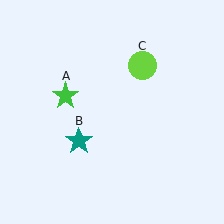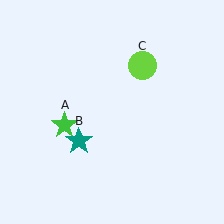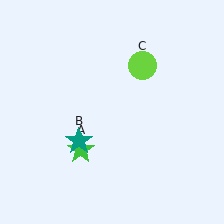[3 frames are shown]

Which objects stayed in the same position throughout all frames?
Teal star (object B) and lime circle (object C) remained stationary.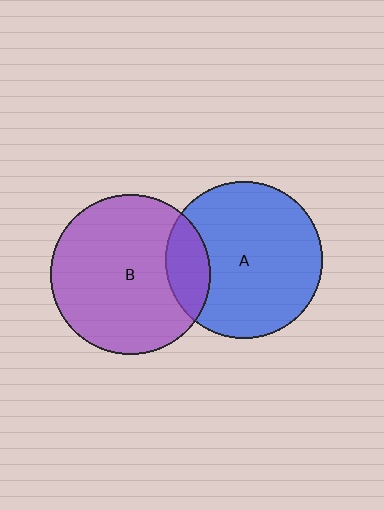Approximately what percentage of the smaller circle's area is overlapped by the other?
Approximately 15%.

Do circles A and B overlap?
Yes.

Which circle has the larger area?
Circle B (purple).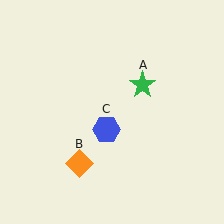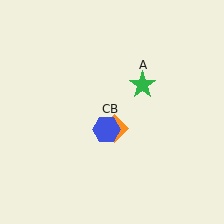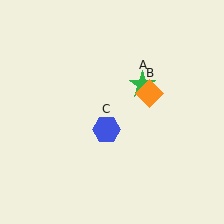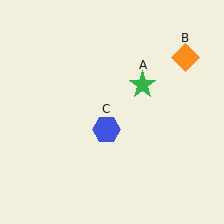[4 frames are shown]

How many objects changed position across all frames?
1 object changed position: orange diamond (object B).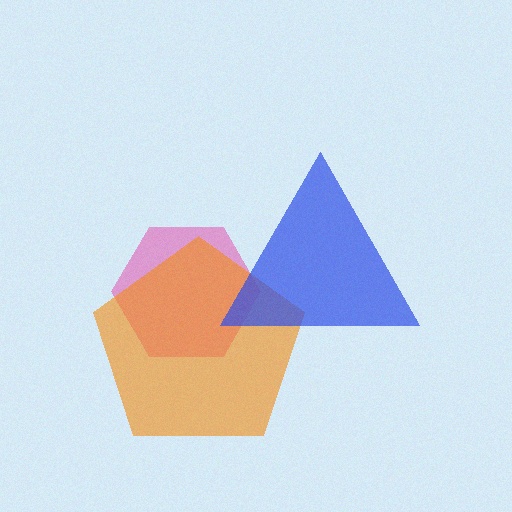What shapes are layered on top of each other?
The layered shapes are: a pink hexagon, an orange pentagon, a blue triangle.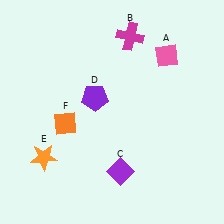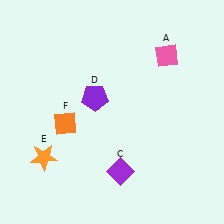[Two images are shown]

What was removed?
The magenta cross (B) was removed in Image 2.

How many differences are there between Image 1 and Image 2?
There is 1 difference between the two images.